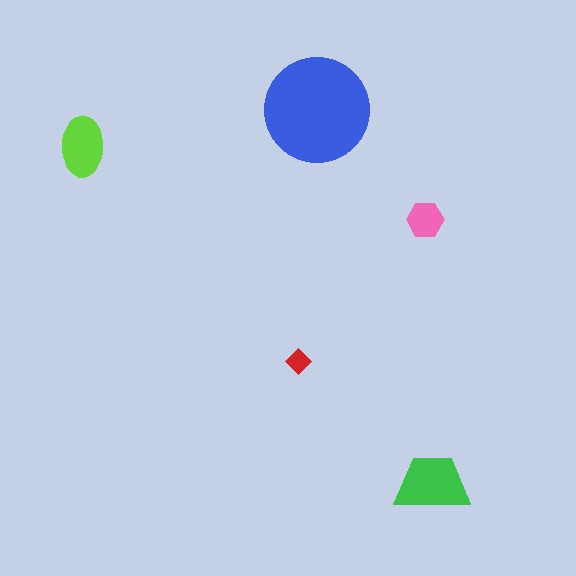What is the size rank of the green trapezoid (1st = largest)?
2nd.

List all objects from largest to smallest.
The blue circle, the green trapezoid, the lime ellipse, the pink hexagon, the red diamond.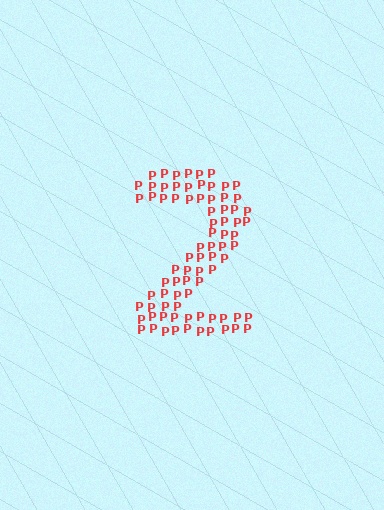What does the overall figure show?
The overall figure shows the digit 2.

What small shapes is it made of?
It is made of small letter P's.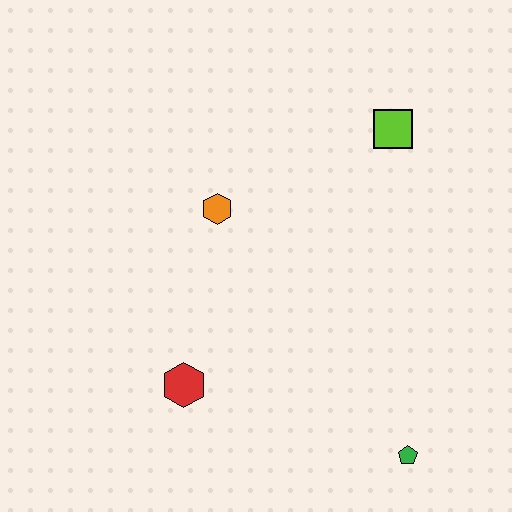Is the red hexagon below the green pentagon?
No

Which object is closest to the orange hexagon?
The red hexagon is closest to the orange hexagon.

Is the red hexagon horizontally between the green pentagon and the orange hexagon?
No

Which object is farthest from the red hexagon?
The lime square is farthest from the red hexagon.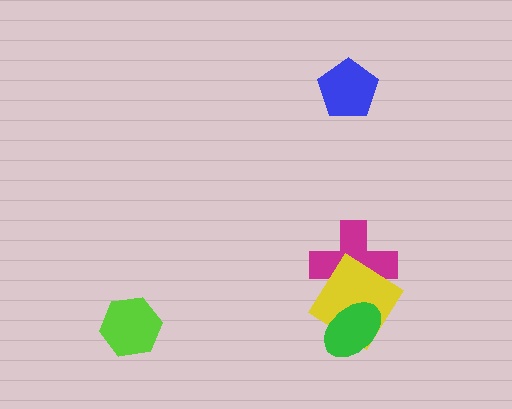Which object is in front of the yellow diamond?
The green ellipse is in front of the yellow diamond.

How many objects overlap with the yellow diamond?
2 objects overlap with the yellow diamond.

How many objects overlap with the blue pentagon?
0 objects overlap with the blue pentagon.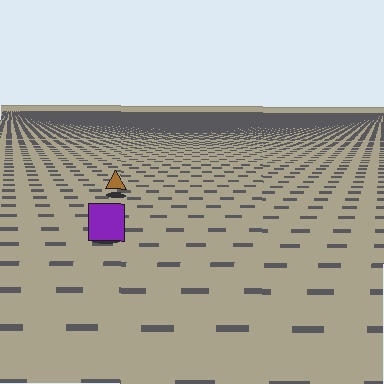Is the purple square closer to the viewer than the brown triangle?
Yes. The purple square is closer — you can tell from the texture gradient: the ground texture is coarser near it.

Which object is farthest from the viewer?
The brown triangle is farthest from the viewer. It appears smaller and the ground texture around it is denser.